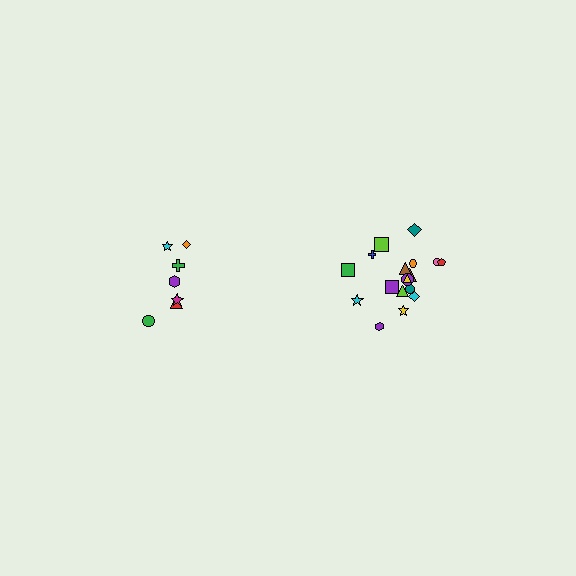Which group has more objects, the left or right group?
The right group.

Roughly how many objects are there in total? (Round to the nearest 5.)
Roughly 25 objects in total.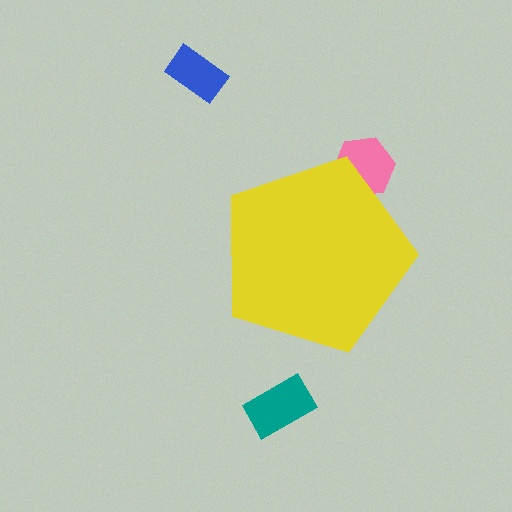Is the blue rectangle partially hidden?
No, the blue rectangle is fully visible.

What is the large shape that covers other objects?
A yellow pentagon.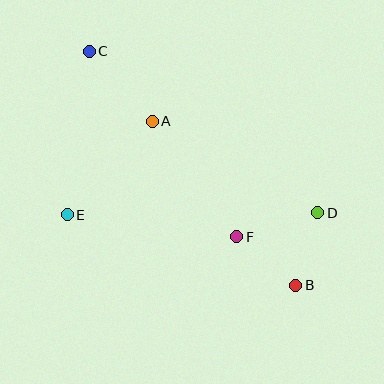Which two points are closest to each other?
Points B and D are closest to each other.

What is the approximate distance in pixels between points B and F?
The distance between B and F is approximately 76 pixels.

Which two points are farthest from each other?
Points B and C are farthest from each other.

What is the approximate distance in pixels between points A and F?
The distance between A and F is approximately 144 pixels.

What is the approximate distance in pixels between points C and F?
The distance between C and F is approximately 237 pixels.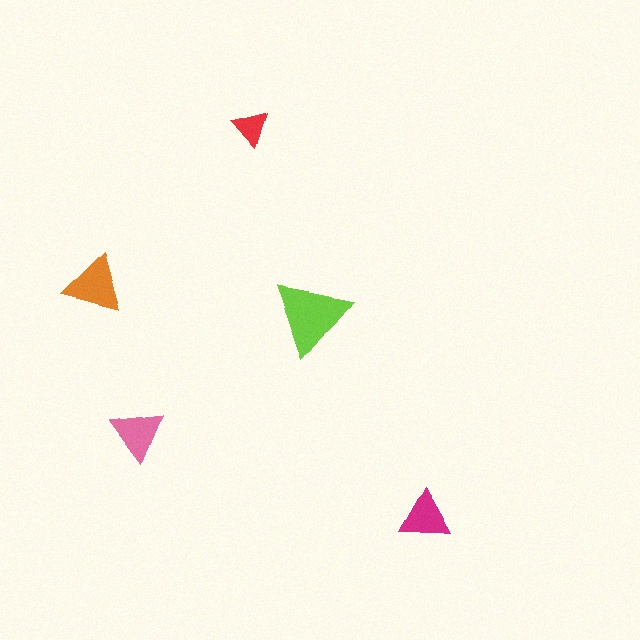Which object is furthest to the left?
The orange triangle is leftmost.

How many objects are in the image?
There are 5 objects in the image.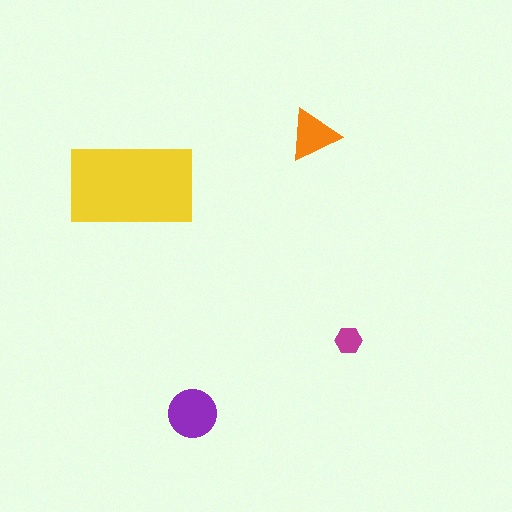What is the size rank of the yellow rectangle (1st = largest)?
1st.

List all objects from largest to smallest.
The yellow rectangle, the purple circle, the orange triangle, the magenta hexagon.